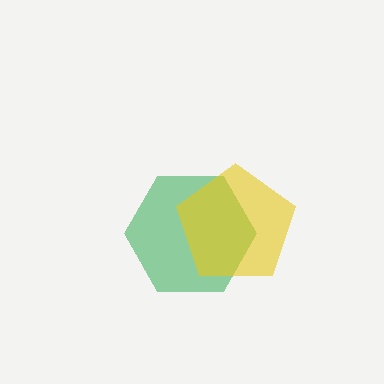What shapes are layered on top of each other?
The layered shapes are: a green hexagon, a yellow pentagon.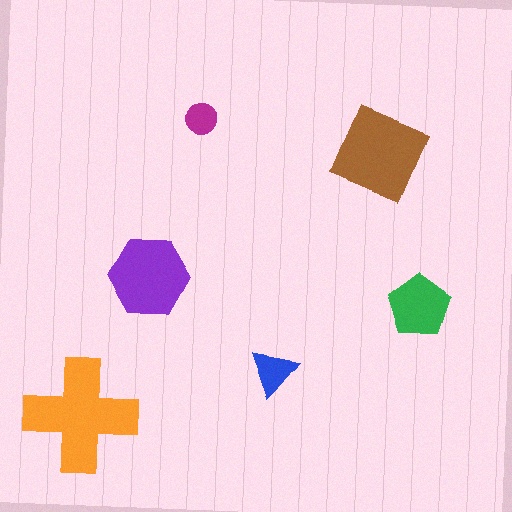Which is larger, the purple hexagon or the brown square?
The brown square.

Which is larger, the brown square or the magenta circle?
The brown square.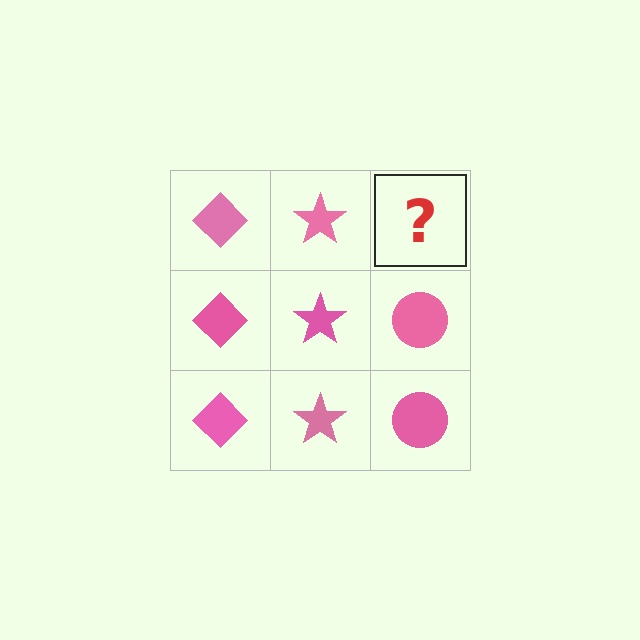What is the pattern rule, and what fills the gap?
The rule is that each column has a consistent shape. The gap should be filled with a pink circle.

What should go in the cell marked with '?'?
The missing cell should contain a pink circle.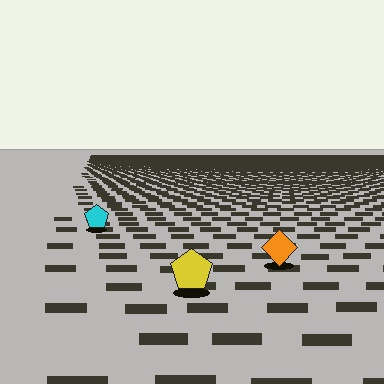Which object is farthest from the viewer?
The cyan pentagon is farthest from the viewer. It appears smaller and the ground texture around it is denser.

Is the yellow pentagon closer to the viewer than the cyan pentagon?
Yes. The yellow pentagon is closer — you can tell from the texture gradient: the ground texture is coarser near it.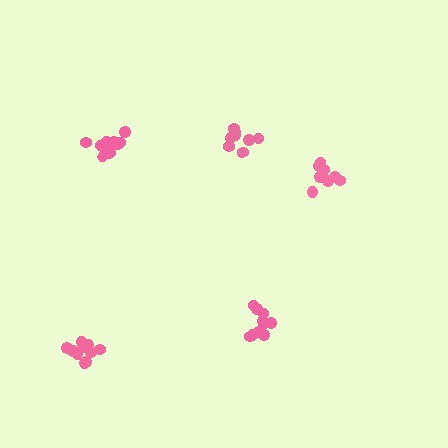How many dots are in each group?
Group 1: 10 dots, Group 2: 8 dots, Group 3: 13 dots, Group 4: 10 dots, Group 5: 10 dots (51 total).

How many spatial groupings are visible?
There are 5 spatial groupings.